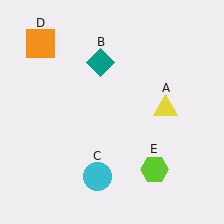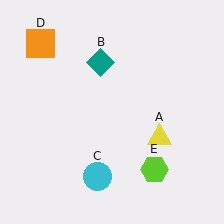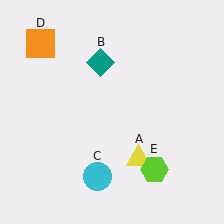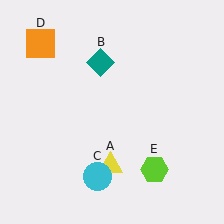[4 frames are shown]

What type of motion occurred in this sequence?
The yellow triangle (object A) rotated clockwise around the center of the scene.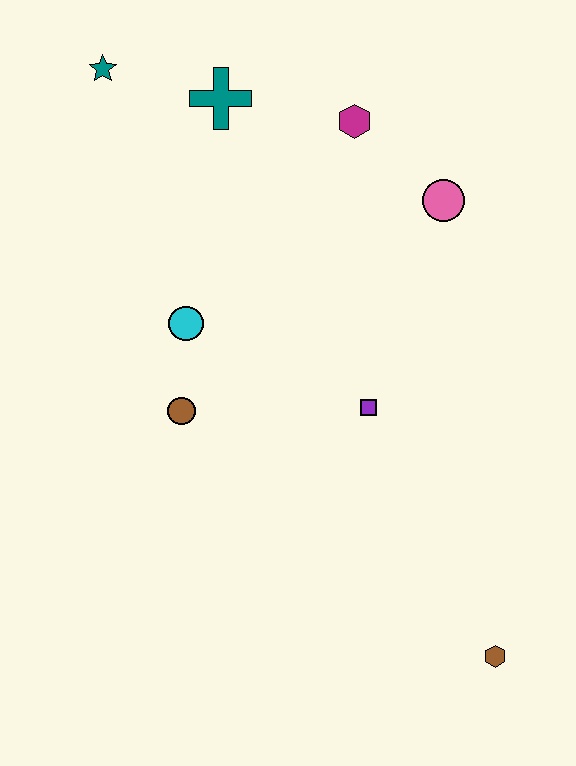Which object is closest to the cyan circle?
The brown circle is closest to the cyan circle.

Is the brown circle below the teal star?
Yes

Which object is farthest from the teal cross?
The brown hexagon is farthest from the teal cross.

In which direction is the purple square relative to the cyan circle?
The purple square is to the right of the cyan circle.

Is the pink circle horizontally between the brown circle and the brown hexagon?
Yes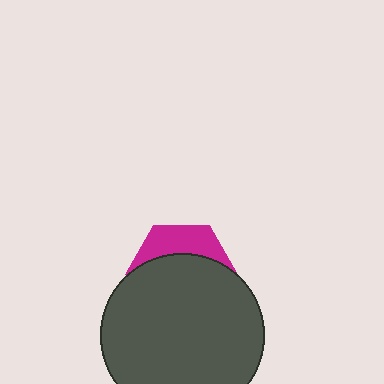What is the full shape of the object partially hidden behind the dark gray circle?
The partially hidden object is a magenta hexagon.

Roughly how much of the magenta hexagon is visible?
A small part of it is visible (roughly 31%).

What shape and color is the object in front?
The object in front is a dark gray circle.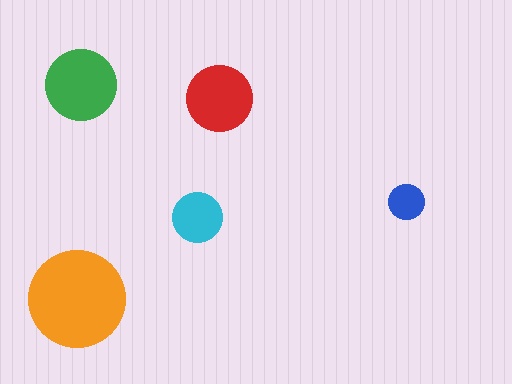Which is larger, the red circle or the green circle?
The green one.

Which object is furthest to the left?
The orange circle is leftmost.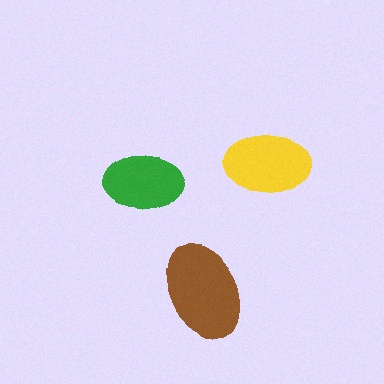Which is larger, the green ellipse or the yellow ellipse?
The yellow one.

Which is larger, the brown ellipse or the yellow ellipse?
The brown one.